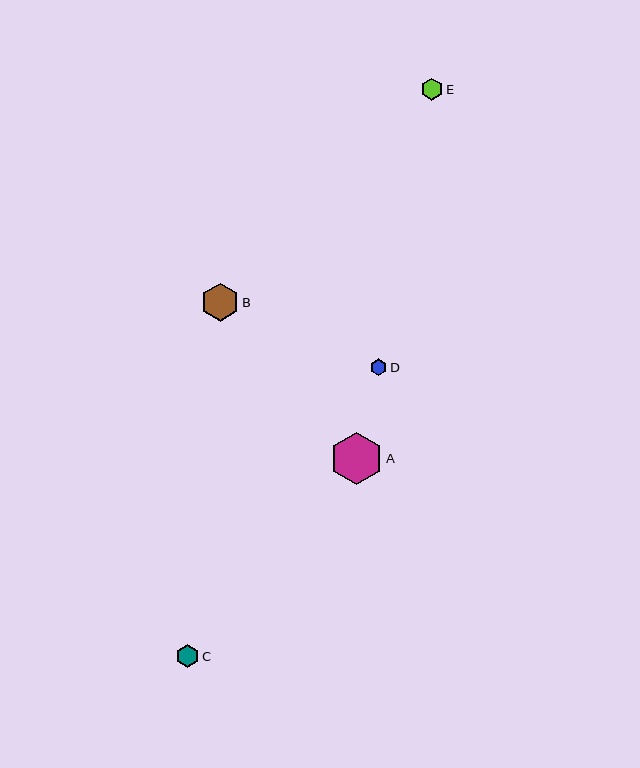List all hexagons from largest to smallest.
From largest to smallest: A, B, C, E, D.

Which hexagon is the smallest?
Hexagon D is the smallest with a size of approximately 17 pixels.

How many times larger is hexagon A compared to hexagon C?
Hexagon A is approximately 2.3 times the size of hexagon C.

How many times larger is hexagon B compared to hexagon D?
Hexagon B is approximately 2.2 times the size of hexagon D.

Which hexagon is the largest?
Hexagon A is the largest with a size of approximately 53 pixels.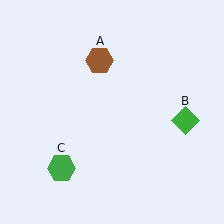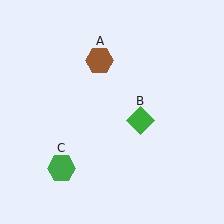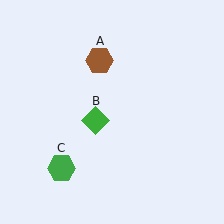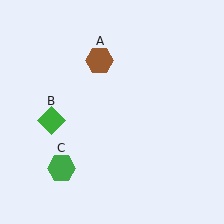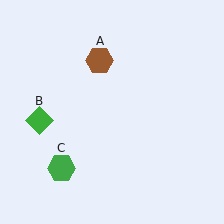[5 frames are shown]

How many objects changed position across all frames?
1 object changed position: green diamond (object B).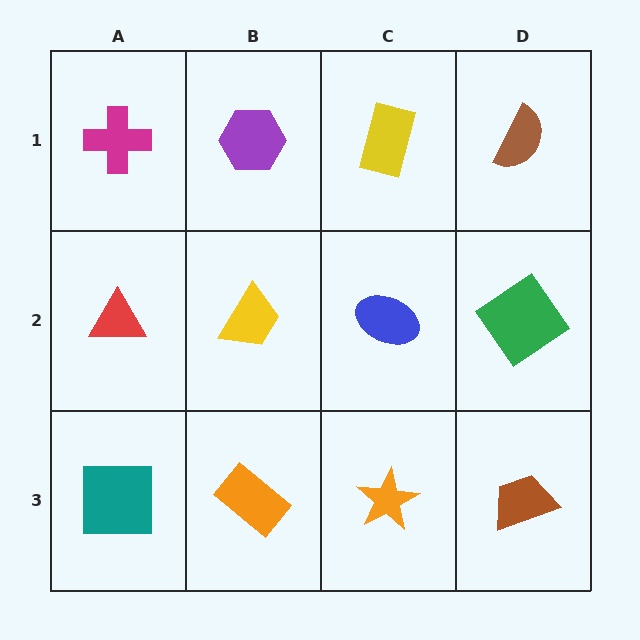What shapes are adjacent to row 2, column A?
A magenta cross (row 1, column A), a teal square (row 3, column A), a yellow trapezoid (row 2, column B).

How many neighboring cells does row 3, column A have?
2.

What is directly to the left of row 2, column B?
A red triangle.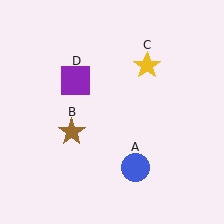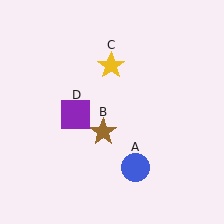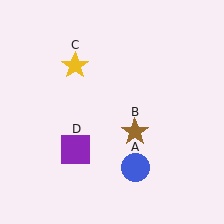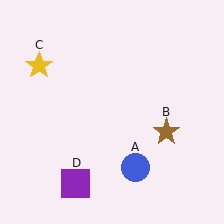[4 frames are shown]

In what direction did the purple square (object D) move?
The purple square (object D) moved down.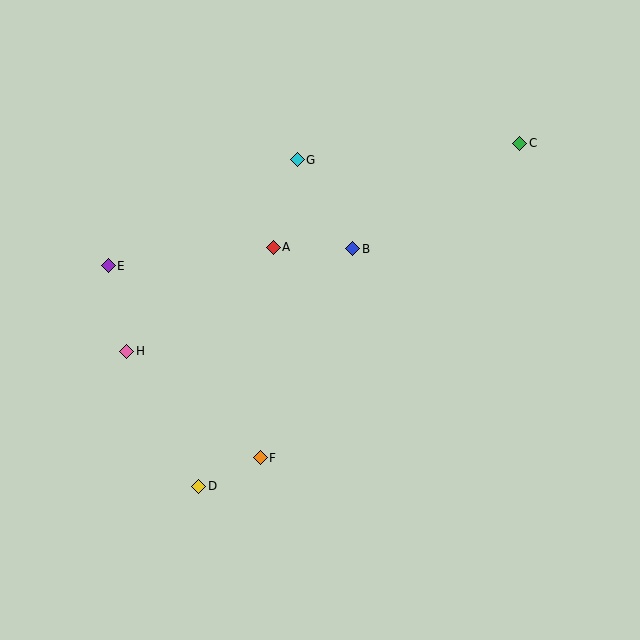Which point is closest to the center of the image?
Point B at (353, 249) is closest to the center.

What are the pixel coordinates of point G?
Point G is at (297, 160).